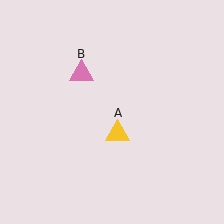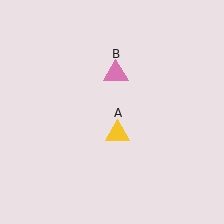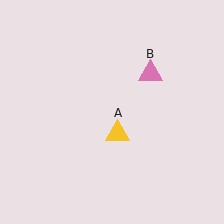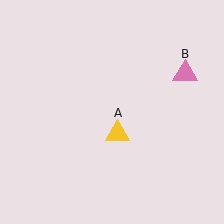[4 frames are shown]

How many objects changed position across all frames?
1 object changed position: pink triangle (object B).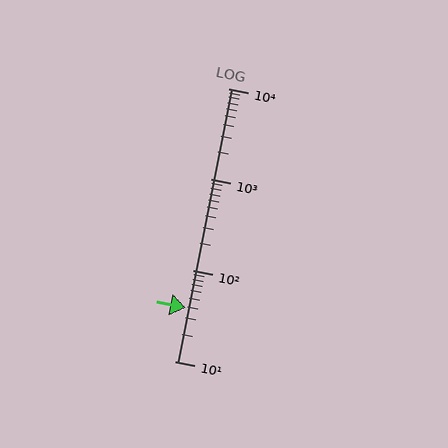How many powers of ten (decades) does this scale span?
The scale spans 3 decades, from 10 to 10000.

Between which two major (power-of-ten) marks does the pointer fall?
The pointer is between 10 and 100.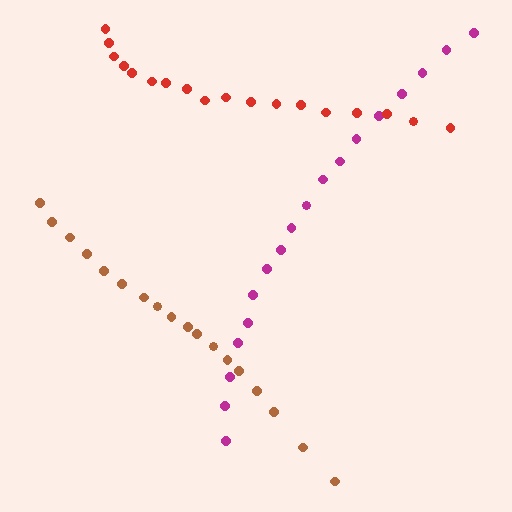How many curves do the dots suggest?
There are 3 distinct paths.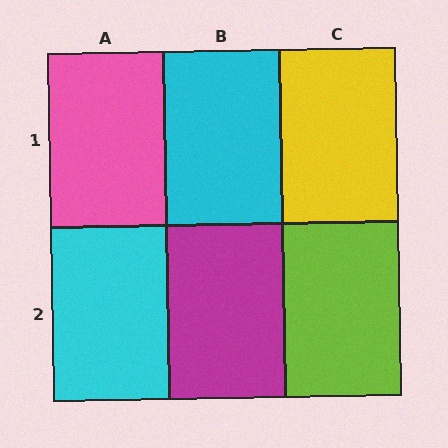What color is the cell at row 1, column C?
Yellow.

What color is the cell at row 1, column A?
Pink.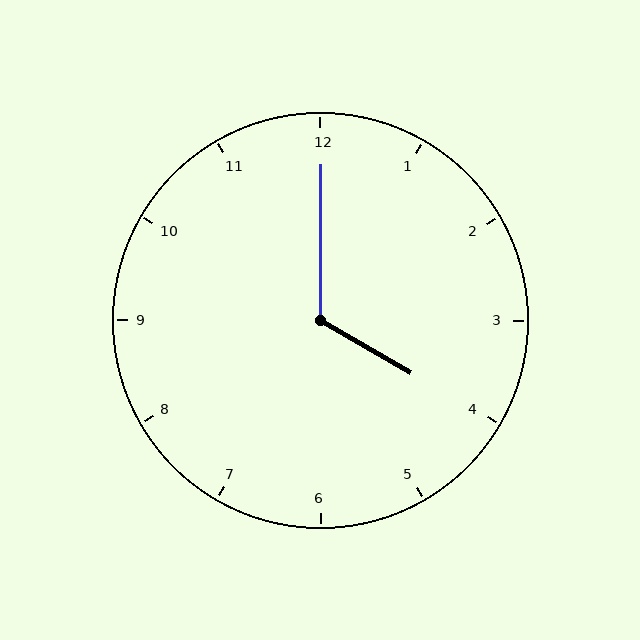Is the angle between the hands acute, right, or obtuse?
It is obtuse.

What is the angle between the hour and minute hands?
Approximately 120 degrees.